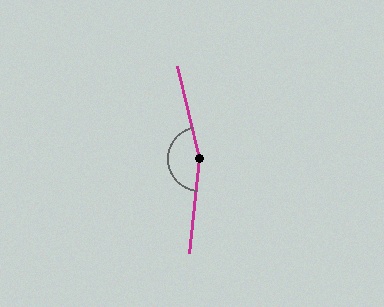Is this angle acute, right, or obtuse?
It is obtuse.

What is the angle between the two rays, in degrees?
Approximately 160 degrees.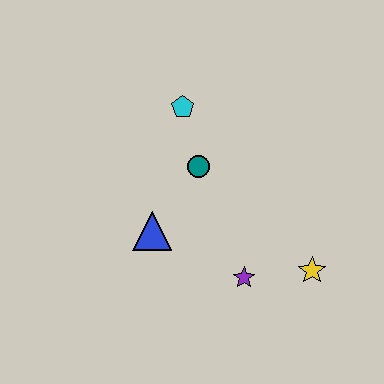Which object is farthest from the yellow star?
The cyan pentagon is farthest from the yellow star.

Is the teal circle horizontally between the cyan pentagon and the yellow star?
Yes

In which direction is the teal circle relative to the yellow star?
The teal circle is to the left of the yellow star.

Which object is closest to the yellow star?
The purple star is closest to the yellow star.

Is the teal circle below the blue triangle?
No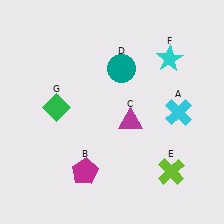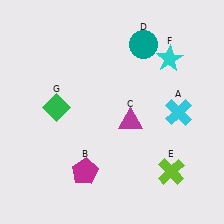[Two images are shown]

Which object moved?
The teal circle (D) moved up.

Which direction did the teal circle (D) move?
The teal circle (D) moved up.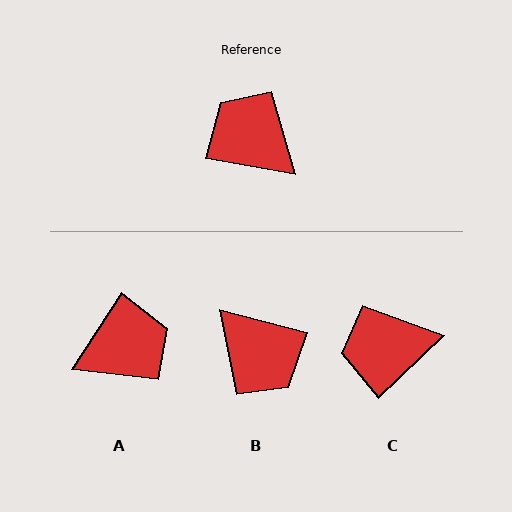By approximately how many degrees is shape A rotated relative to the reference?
Approximately 113 degrees clockwise.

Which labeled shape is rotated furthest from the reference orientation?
B, about 175 degrees away.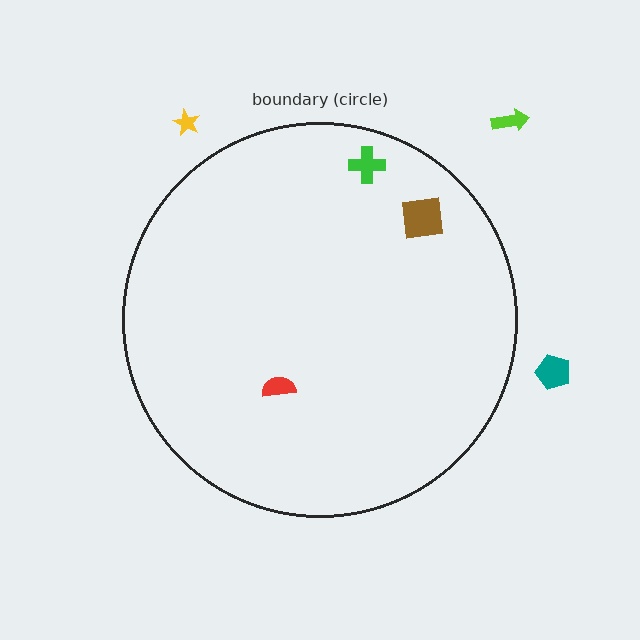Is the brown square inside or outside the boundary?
Inside.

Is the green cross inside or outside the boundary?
Inside.